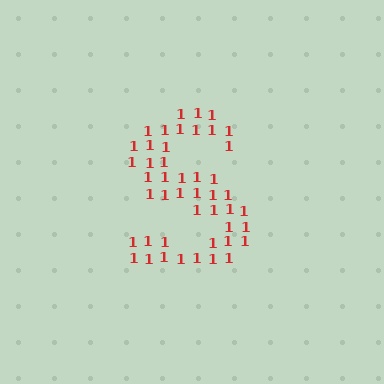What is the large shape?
The large shape is the letter S.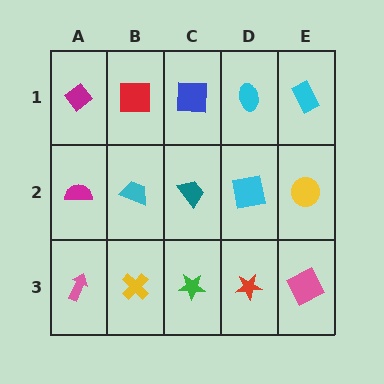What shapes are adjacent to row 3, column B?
A cyan trapezoid (row 2, column B), a pink arrow (row 3, column A), a green star (row 3, column C).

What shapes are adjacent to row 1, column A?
A magenta semicircle (row 2, column A), a red square (row 1, column B).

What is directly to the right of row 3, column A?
A yellow cross.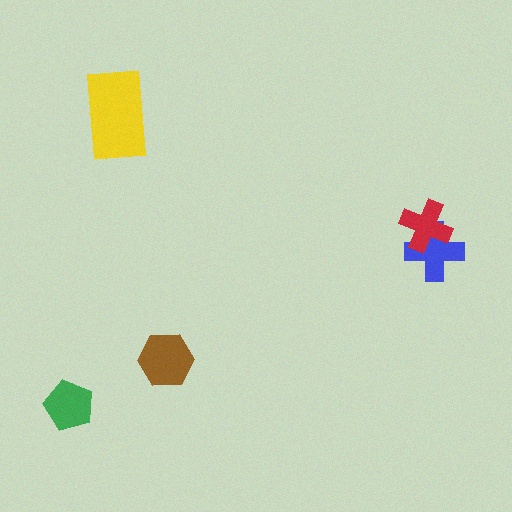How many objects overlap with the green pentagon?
0 objects overlap with the green pentagon.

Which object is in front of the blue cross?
The red cross is in front of the blue cross.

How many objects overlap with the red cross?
1 object overlaps with the red cross.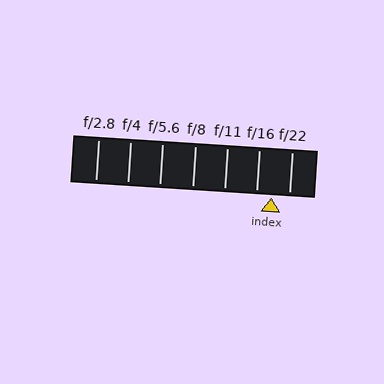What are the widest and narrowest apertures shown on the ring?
The widest aperture shown is f/2.8 and the narrowest is f/22.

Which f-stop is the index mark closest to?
The index mark is closest to f/16.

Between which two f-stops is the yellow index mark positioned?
The index mark is between f/16 and f/22.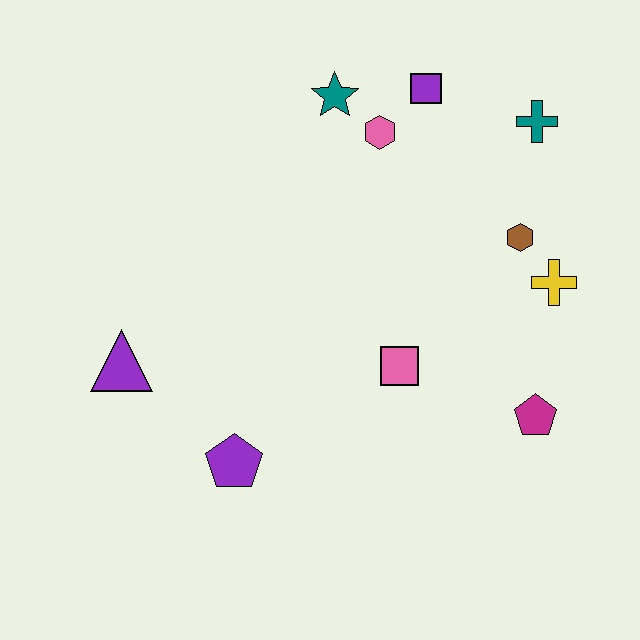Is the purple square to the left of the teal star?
No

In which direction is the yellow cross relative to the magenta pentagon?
The yellow cross is above the magenta pentagon.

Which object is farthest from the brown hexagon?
The purple triangle is farthest from the brown hexagon.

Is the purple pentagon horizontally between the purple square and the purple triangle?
Yes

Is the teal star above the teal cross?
Yes